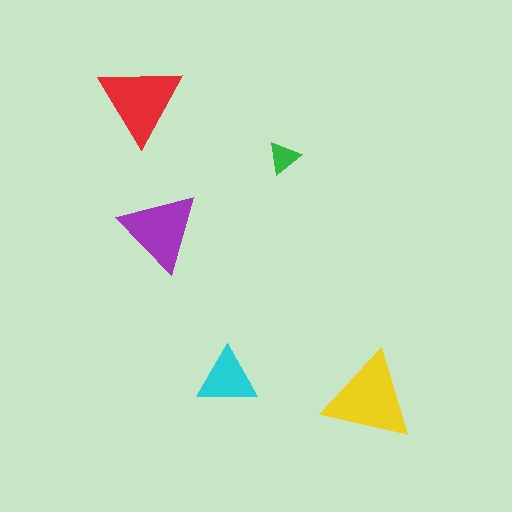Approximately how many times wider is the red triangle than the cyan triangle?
About 1.5 times wider.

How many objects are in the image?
There are 5 objects in the image.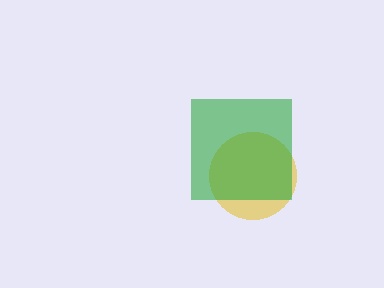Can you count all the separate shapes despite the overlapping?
Yes, there are 2 separate shapes.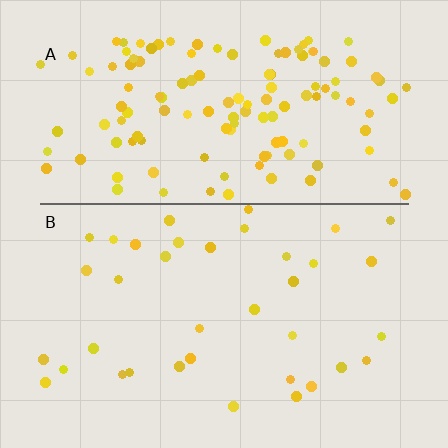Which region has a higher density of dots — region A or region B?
A (the top).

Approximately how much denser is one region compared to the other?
Approximately 3.5× — region A over region B.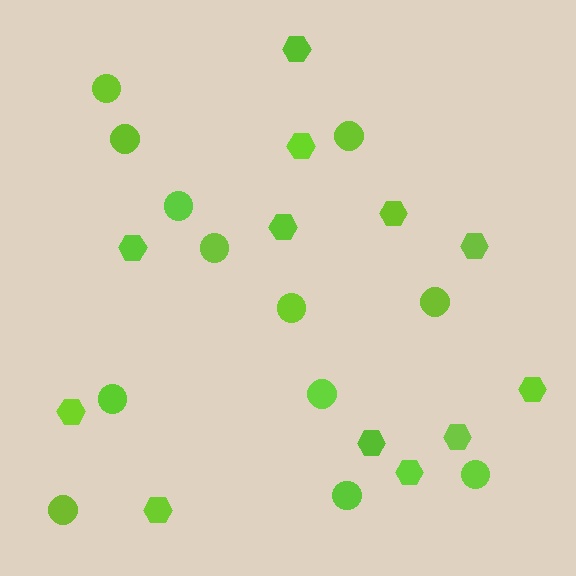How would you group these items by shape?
There are 2 groups: one group of circles (12) and one group of hexagons (12).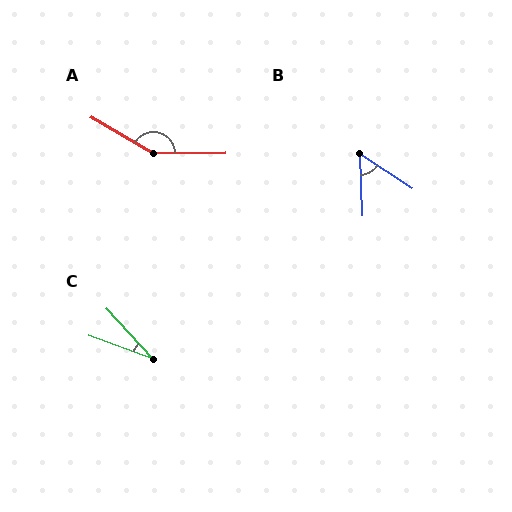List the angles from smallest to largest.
C (27°), B (54°), A (149°).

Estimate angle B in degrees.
Approximately 54 degrees.